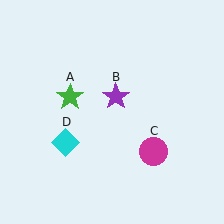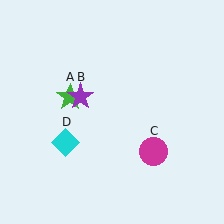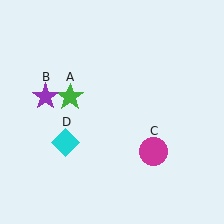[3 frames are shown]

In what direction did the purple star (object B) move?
The purple star (object B) moved left.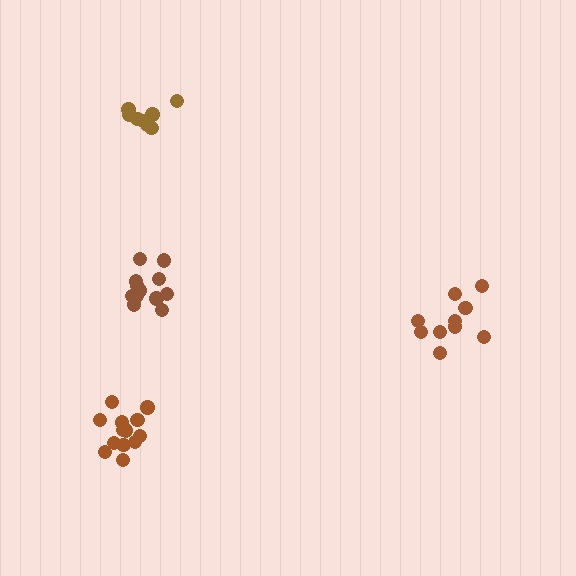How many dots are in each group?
Group 1: 12 dots, Group 2: 13 dots, Group 3: 9 dots, Group 4: 10 dots (44 total).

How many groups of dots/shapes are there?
There are 4 groups.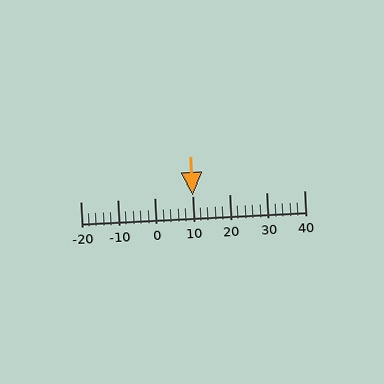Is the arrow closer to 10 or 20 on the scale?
The arrow is closer to 10.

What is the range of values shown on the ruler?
The ruler shows values from -20 to 40.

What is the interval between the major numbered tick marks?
The major tick marks are spaced 10 units apart.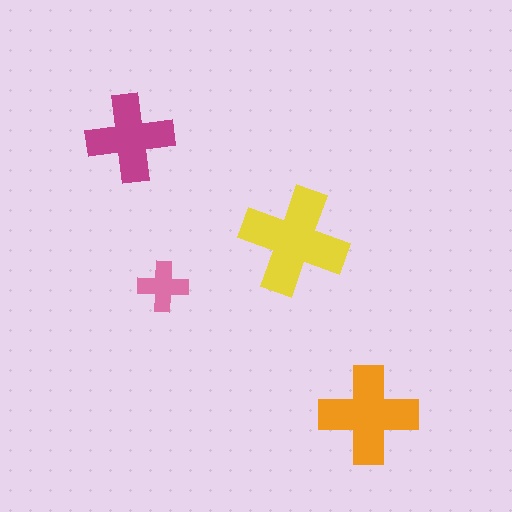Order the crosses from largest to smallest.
the yellow one, the orange one, the magenta one, the pink one.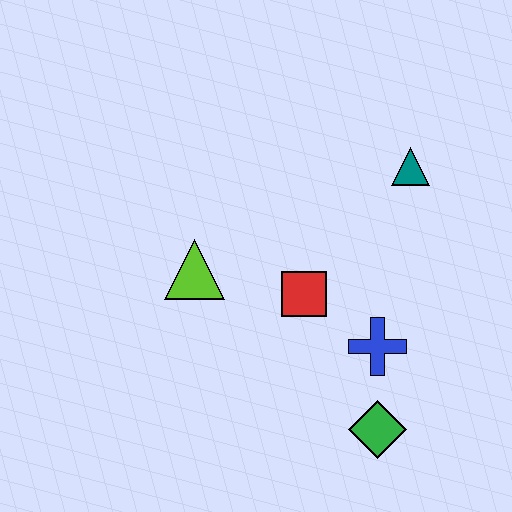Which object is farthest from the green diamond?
The teal triangle is farthest from the green diamond.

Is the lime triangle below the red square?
No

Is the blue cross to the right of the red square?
Yes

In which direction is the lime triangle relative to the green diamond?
The lime triangle is to the left of the green diamond.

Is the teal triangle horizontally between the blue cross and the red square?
No